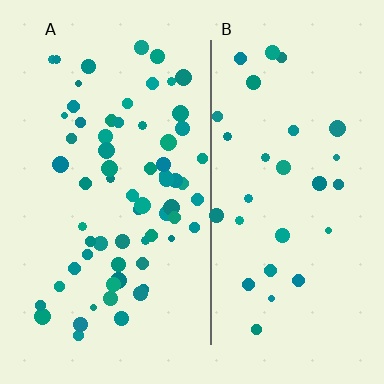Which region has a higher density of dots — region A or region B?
A (the left).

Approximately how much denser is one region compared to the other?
Approximately 2.2× — region A over region B.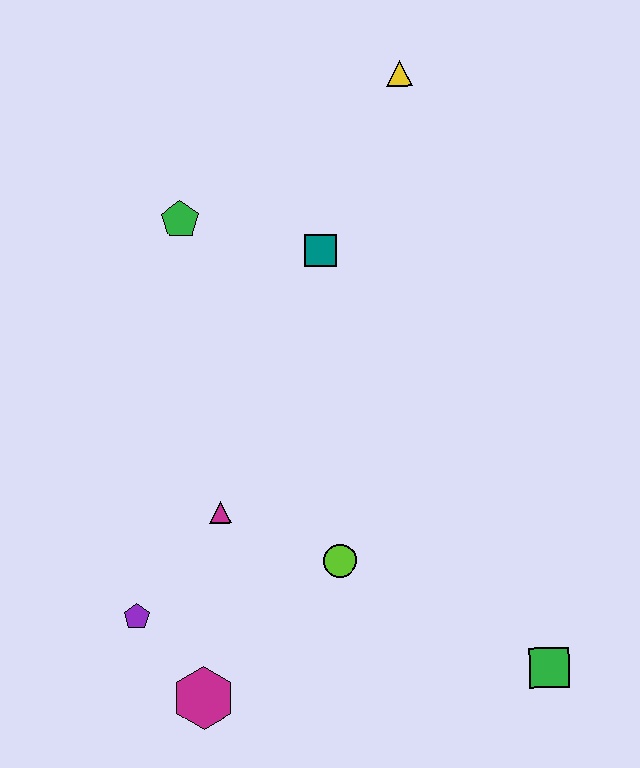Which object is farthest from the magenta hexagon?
The yellow triangle is farthest from the magenta hexagon.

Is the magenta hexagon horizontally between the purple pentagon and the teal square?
Yes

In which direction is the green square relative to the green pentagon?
The green square is below the green pentagon.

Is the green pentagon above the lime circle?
Yes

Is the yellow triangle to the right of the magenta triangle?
Yes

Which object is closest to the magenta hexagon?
The purple pentagon is closest to the magenta hexagon.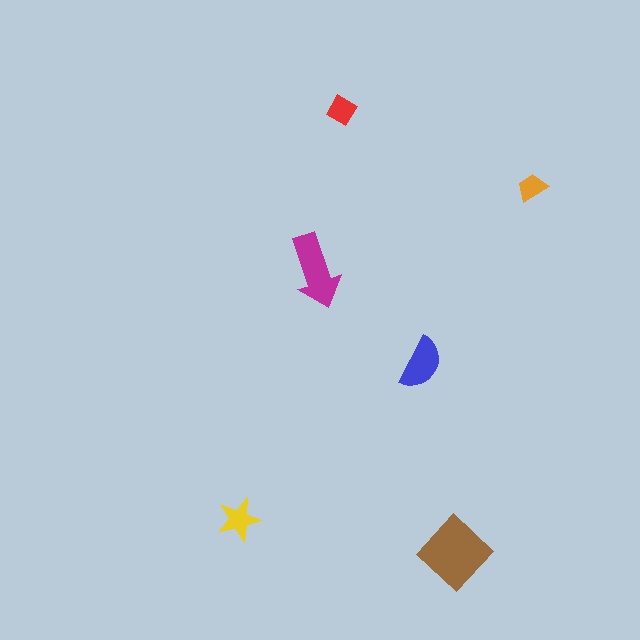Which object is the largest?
The brown diamond.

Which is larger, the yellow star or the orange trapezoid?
The yellow star.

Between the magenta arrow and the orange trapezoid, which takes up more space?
The magenta arrow.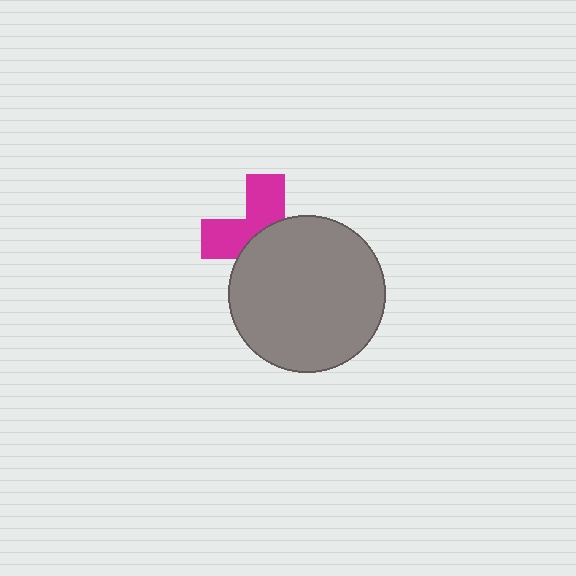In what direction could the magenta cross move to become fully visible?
The magenta cross could move toward the upper-left. That would shift it out from behind the gray circle entirely.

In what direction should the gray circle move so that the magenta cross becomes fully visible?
The gray circle should move toward the lower-right. That is the shortest direction to clear the overlap and leave the magenta cross fully visible.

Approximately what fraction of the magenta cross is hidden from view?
Roughly 56% of the magenta cross is hidden behind the gray circle.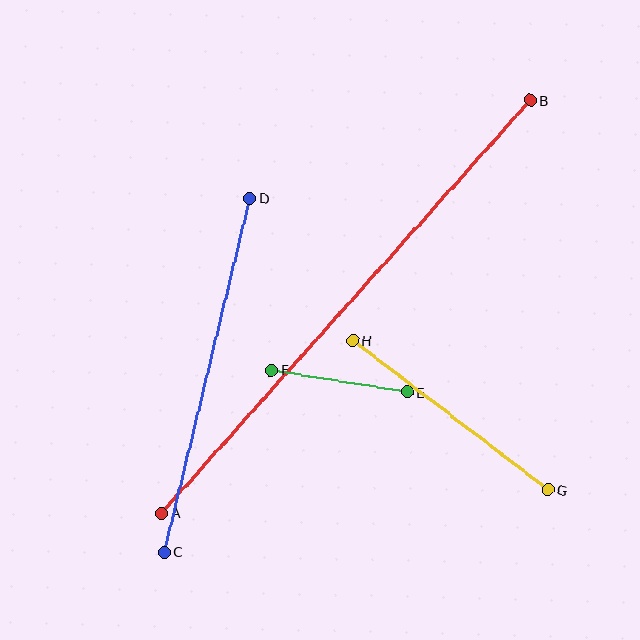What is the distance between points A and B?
The distance is approximately 554 pixels.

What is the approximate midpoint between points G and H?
The midpoint is at approximately (450, 415) pixels.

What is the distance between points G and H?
The distance is approximately 245 pixels.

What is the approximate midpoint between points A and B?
The midpoint is at approximately (346, 307) pixels.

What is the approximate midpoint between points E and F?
The midpoint is at approximately (339, 381) pixels.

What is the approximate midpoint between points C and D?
The midpoint is at approximately (207, 375) pixels.